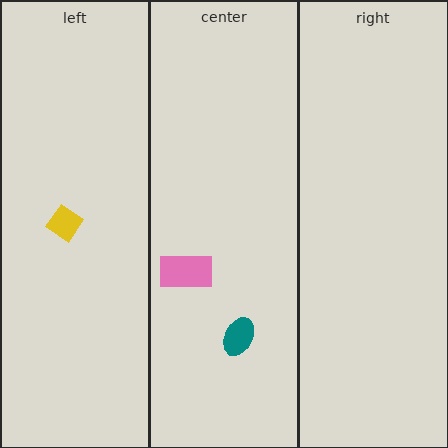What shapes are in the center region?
The teal ellipse, the pink rectangle.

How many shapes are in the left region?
1.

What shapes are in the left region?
The yellow diamond.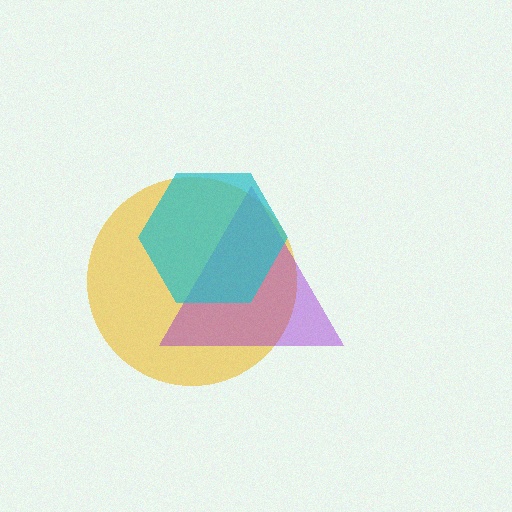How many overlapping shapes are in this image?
There are 3 overlapping shapes in the image.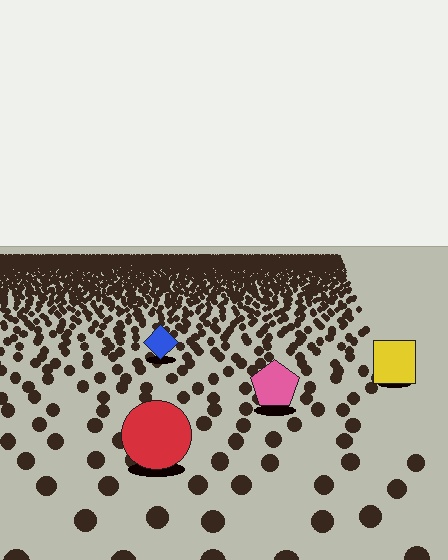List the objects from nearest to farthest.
From nearest to farthest: the red circle, the pink pentagon, the yellow square, the blue diamond.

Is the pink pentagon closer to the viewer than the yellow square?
Yes. The pink pentagon is closer — you can tell from the texture gradient: the ground texture is coarser near it.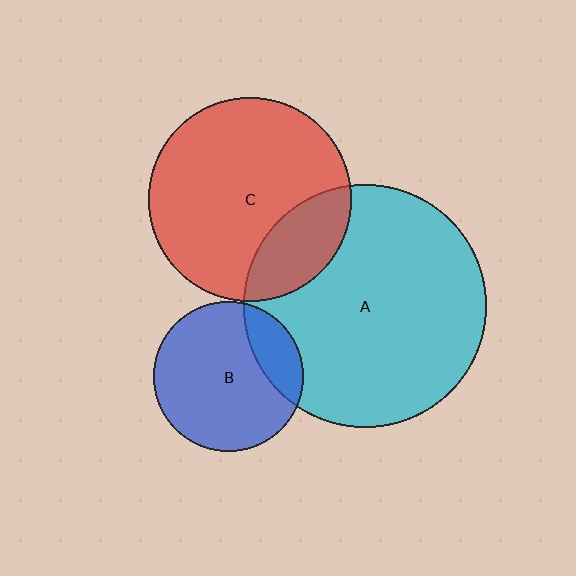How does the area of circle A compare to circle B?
Approximately 2.6 times.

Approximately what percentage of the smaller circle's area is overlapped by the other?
Approximately 20%.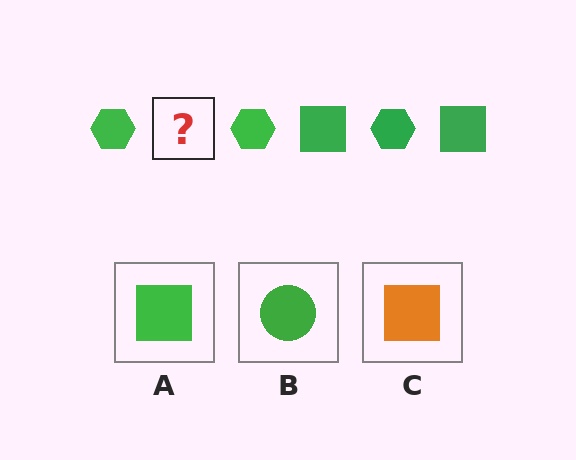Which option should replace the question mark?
Option A.